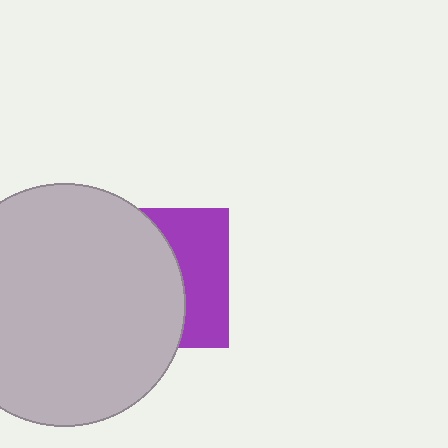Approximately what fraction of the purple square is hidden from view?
Roughly 61% of the purple square is hidden behind the light gray circle.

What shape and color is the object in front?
The object in front is a light gray circle.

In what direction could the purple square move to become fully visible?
The purple square could move right. That would shift it out from behind the light gray circle entirely.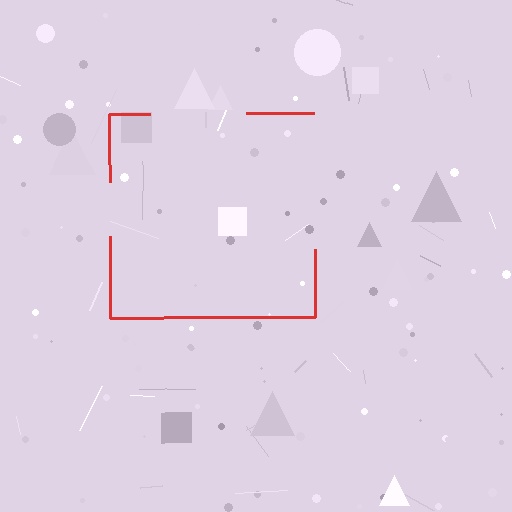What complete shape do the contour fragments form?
The contour fragments form a square.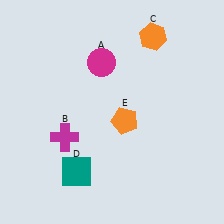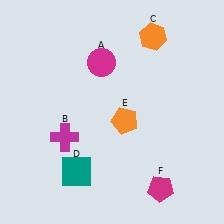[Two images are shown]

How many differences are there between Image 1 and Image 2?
There is 1 difference between the two images.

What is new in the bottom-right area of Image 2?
A magenta pentagon (F) was added in the bottom-right area of Image 2.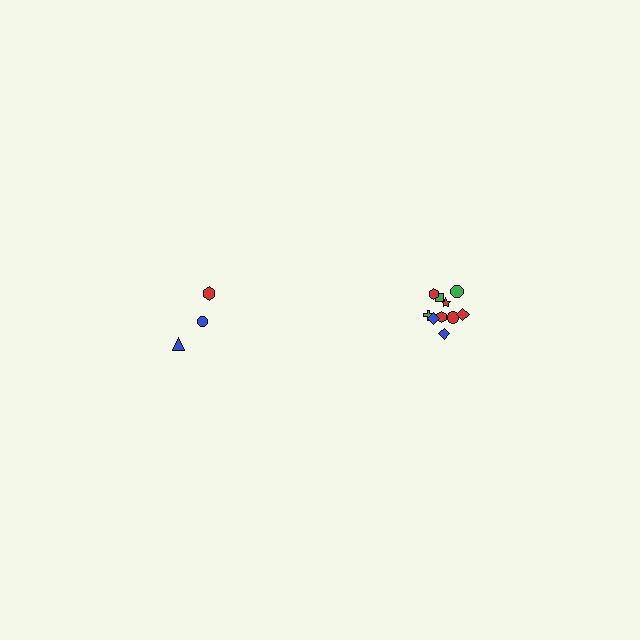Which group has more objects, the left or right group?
The right group.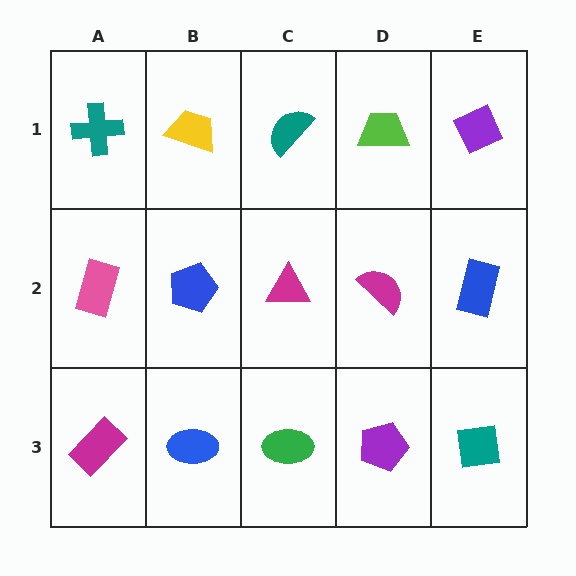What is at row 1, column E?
A purple diamond.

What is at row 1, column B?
A yellow trapezoid.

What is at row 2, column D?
A magenta semicircle.